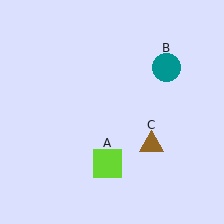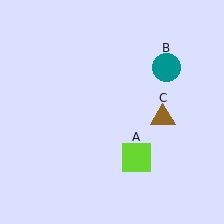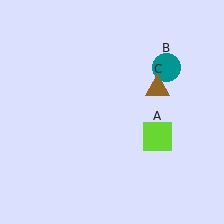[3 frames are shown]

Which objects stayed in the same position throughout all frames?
Teal circle (object B) remained stationary.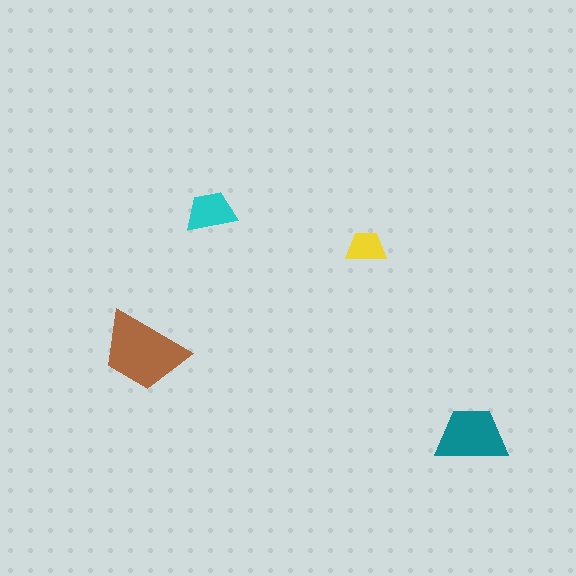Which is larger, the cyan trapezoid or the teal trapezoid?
The teal one.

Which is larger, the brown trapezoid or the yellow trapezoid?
The brown one.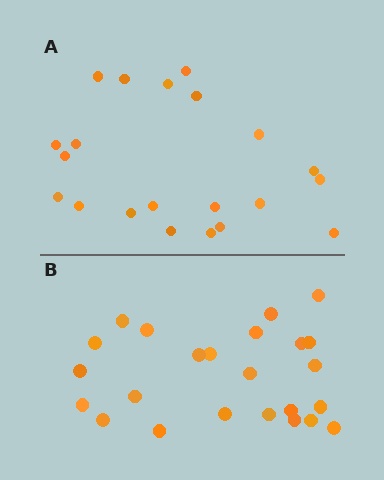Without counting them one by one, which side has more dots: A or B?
Region B (the bottom region) has more dots.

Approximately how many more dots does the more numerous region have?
Region B has just a few more — roughly 2 or 3 more dots than region A.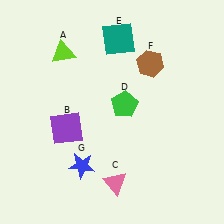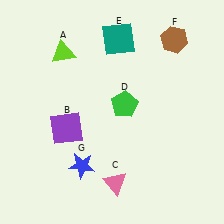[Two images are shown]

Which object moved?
The brown hexagon (F) moved up.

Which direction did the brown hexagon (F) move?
The brown hexagon (F) moved up.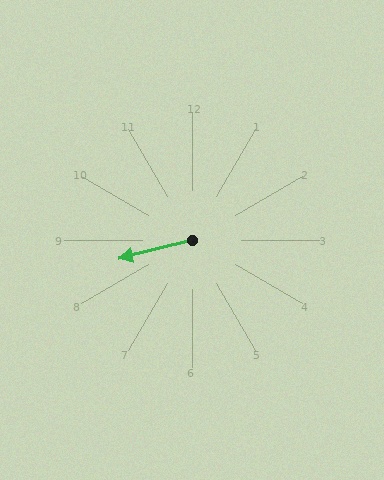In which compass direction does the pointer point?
West.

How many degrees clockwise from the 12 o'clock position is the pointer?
Approximately 256 degrees.